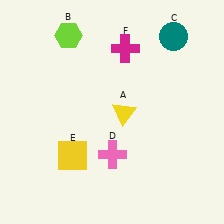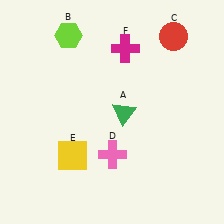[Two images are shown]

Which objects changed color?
A changed from yellow to green. C changed from teal to red.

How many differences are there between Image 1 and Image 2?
There are 2 differences between the two images.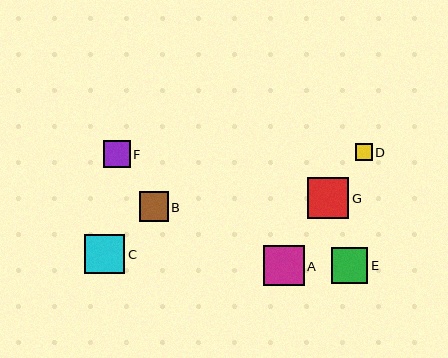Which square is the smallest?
Square D is the smallest with a size of approximately 17 pixels.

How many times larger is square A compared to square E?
Square A is approximately 1.1 times the size of square E.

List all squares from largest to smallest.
From largest to smallest: G, A, C, E, B, F, D.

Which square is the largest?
Square G is the largest with a size of approximately 41 pixels.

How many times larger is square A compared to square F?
Square A is approximately 1.5 times the size of square F.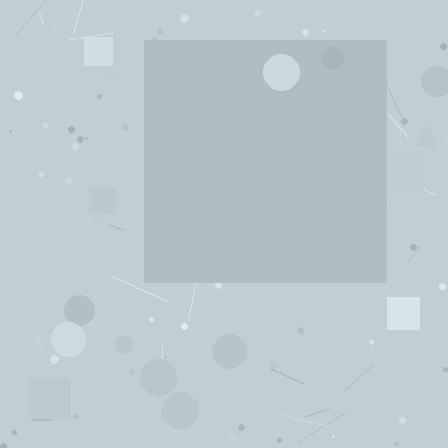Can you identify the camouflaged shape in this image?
The camouflaged shape is a square.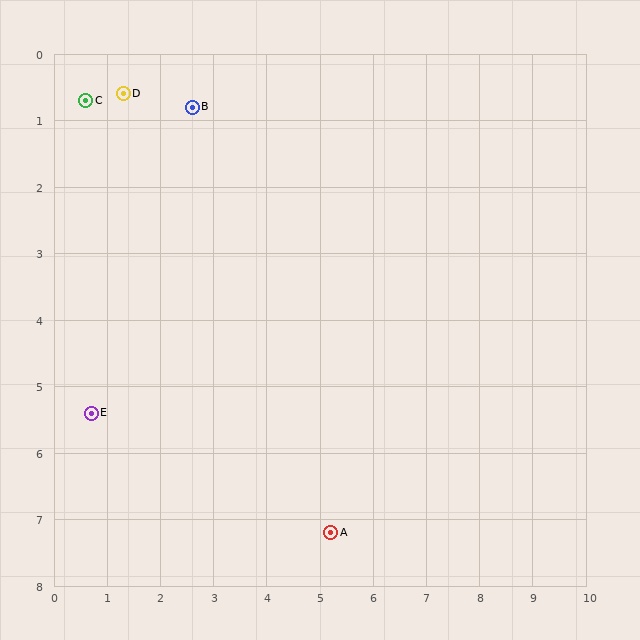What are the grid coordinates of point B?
Point B is at approximately (2.6, 0.8).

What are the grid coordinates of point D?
Point D is at approximately (1.3, 0.6).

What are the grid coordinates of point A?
Point A is at approximately (5.2, 7.2).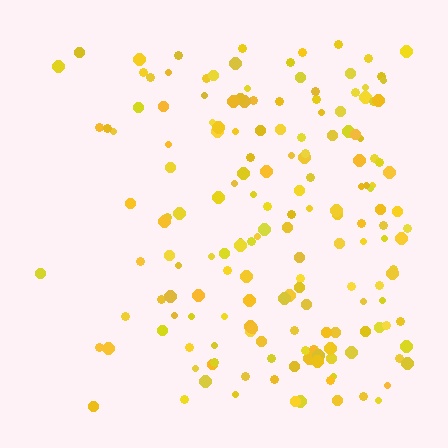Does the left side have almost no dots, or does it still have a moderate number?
Still a moderate number, just noticeably fewer than the right.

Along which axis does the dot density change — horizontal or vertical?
Horizontal.